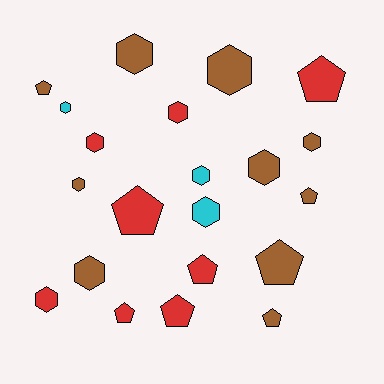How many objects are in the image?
There are 21 objects.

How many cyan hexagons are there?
There are 3 cyan hexagons.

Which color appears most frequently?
Brown, with 10 objects.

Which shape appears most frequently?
Hexagon, with 12 objects.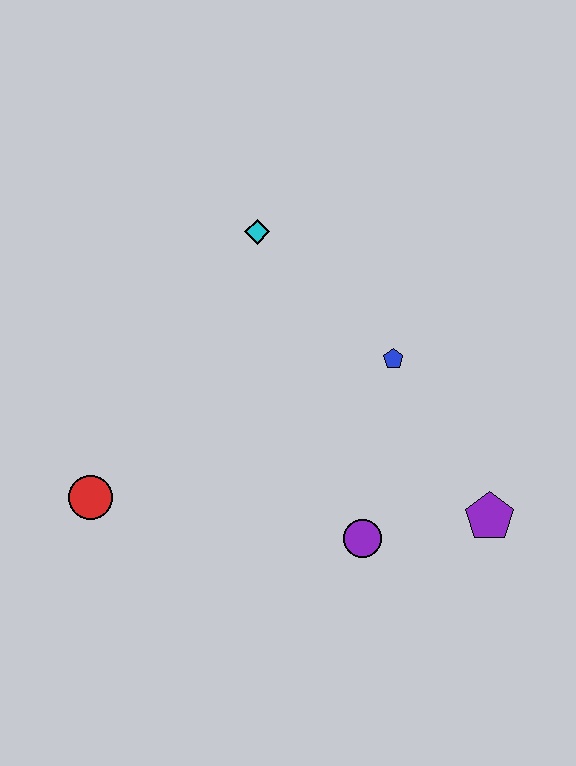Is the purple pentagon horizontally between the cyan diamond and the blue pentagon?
No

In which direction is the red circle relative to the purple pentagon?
The red circle is to the left of the purple pentagon.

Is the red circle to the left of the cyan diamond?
Yes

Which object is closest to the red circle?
The purple circle is closest to the red circle.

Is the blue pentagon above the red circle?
Yes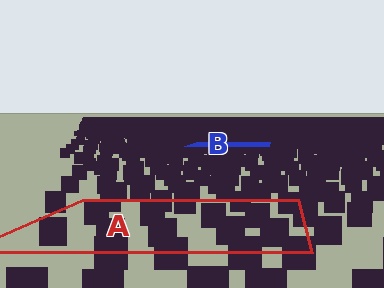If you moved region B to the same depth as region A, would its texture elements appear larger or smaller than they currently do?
They would appear larger. At a closer depth, the same texture elements are projected at a bigger on-screen size.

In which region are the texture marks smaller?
The texture marks are smaller in region B, because it is farther away.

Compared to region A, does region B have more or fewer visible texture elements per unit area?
Region B has more texture elements per unit area — they are packed more densely because it is farther away.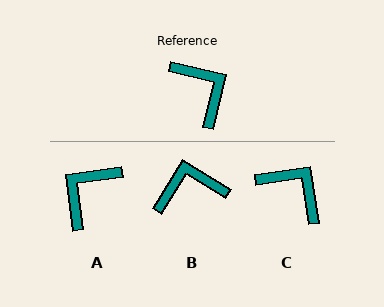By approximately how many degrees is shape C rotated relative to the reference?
Approximately 21 degrees counter-clockwise.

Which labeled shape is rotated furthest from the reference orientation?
A, about 111 degrees away.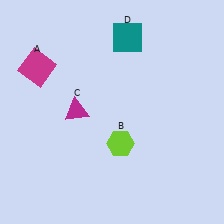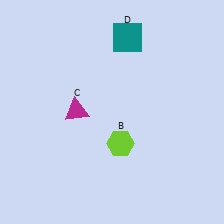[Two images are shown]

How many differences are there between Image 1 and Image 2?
There is 1 difference between the two images.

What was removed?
The magenta square (A) was removed in Image 2.